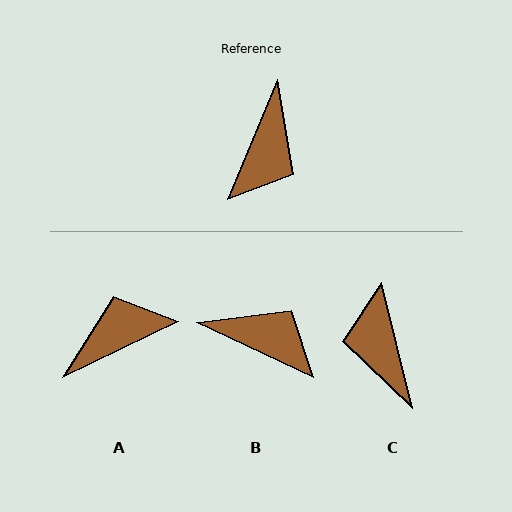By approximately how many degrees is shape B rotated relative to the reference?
Approximately 87 degrees counter-clockwise.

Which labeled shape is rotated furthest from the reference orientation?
C, about 144 degrees away.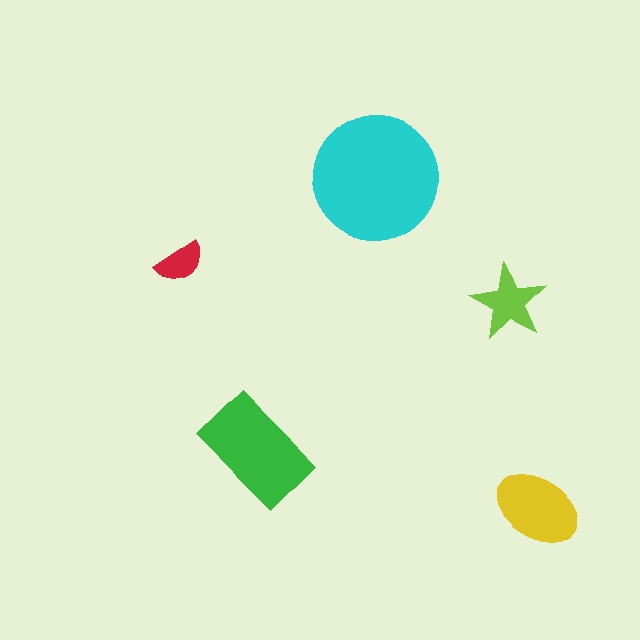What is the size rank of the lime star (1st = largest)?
4th.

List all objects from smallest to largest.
The red semicircle, the lime star, the yellow ellipse, the green rectangle, the cyan circle.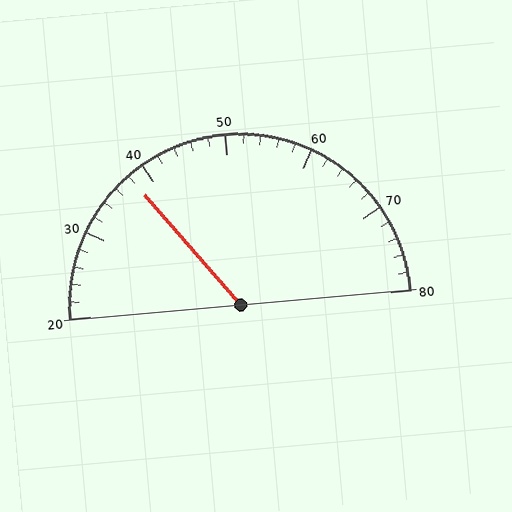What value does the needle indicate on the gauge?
The needle indicates approximately 38.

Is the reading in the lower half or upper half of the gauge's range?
The reading is in the lower half of the range (20 to 80).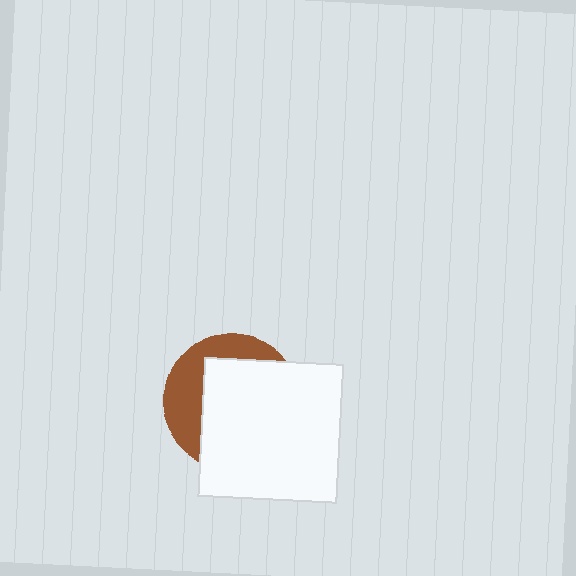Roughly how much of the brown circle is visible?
A small part of it is visible (roughly 34%).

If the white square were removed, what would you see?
You would see the complete brown circle.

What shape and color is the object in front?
The object in front is a white square.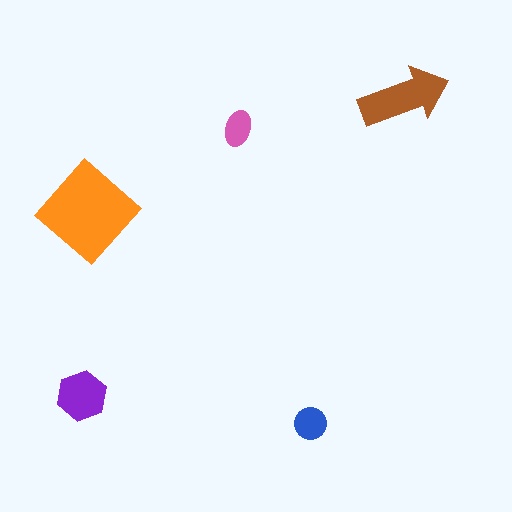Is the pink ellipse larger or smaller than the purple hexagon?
Smaller.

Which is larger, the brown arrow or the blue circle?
The brown arrow.